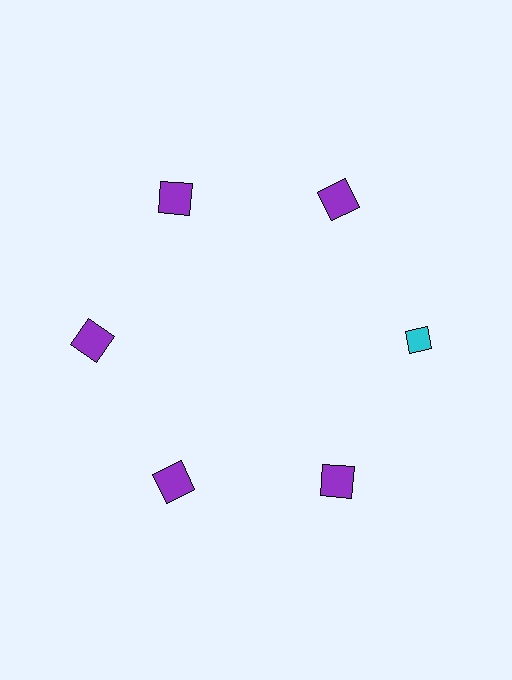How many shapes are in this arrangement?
There are 6 shapes arranged in a ring pattern.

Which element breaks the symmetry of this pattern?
The cyan diamond at roughly the 3 o'clock position breaks the symmetry. All other shapes are purple squares.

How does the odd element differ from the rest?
It differs in both color (cyan instead of purple) and shape (diamond instead of square).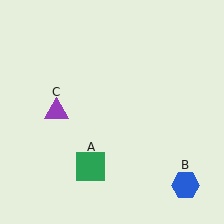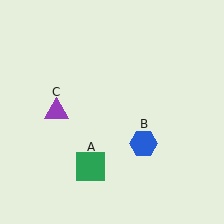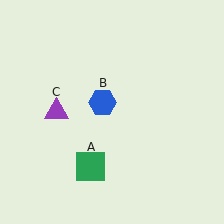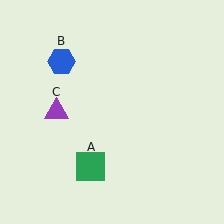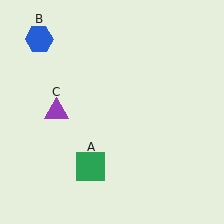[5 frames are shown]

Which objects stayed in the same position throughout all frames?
Green square (object A) and purple triangle (object C) remained stationary.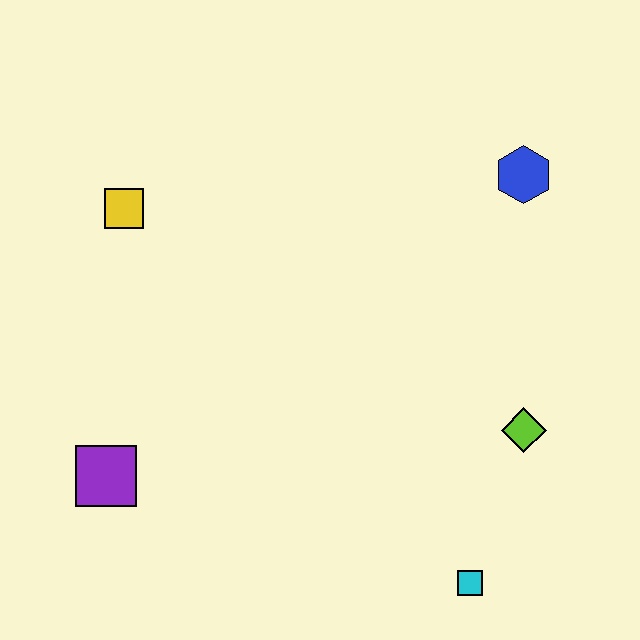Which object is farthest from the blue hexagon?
The purple square is farthest from the blue hexagon.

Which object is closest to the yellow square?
The purple square is closest to the yellow square.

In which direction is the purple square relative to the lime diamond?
The purple square is to the left of the lime diamond.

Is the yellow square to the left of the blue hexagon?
Yes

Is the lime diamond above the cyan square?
Yes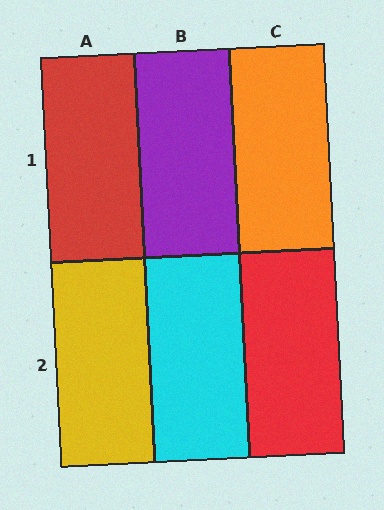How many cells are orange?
1 cell is orange.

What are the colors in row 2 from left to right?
Yellow, cyan, red.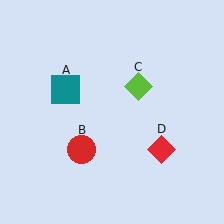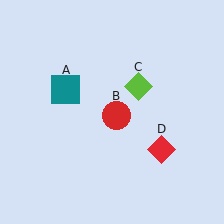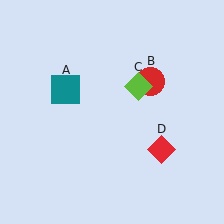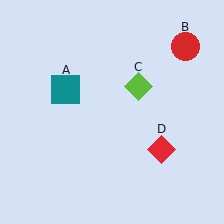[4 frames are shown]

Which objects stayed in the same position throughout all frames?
Teal square (object A) and lime diamond (object C) and red diamond (object D) remained stationary.